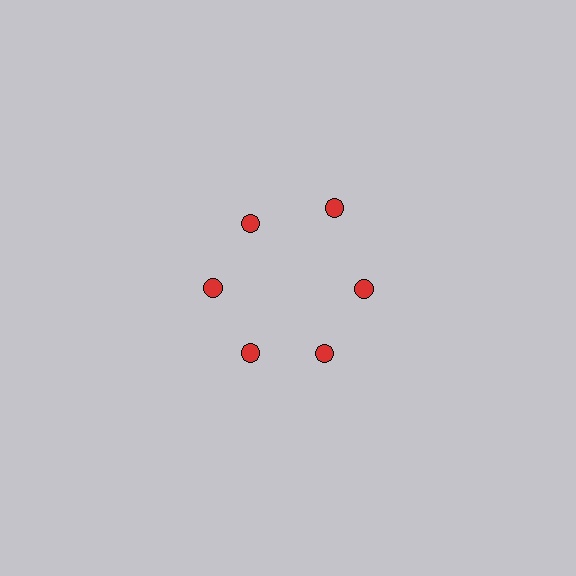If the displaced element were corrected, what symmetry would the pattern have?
It would have 6-fold rotational symmetry — the pattern would map onto itself every 60 degrees.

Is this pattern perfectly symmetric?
No. The 6 red circles are arranged in a ring, but one element near the 1 o'clock position is pushed outward from the center, breaking the 6-fold rotational symmetry.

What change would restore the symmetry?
The symmetry would be restored by moving it inward, back onto the ring so that all 6 circles sit at equal angles and equal distance from the center.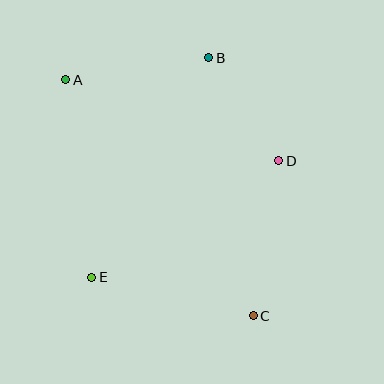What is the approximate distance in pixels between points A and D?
The distance between A and D is approximately 228 pixels.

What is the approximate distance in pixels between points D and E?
The distance between D and E is approximately 221 pixels.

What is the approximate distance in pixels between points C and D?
The distance between C and D is approximately 157 pixels.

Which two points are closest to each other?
Points B and D are closest to each other.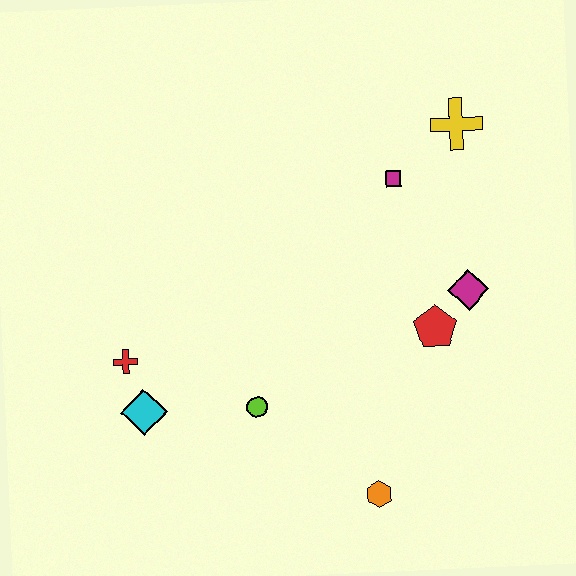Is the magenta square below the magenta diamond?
No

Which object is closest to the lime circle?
The cyan diamond is closest to the lime circle.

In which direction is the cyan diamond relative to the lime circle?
The cyan diamond is to the left of the lime circle.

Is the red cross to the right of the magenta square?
No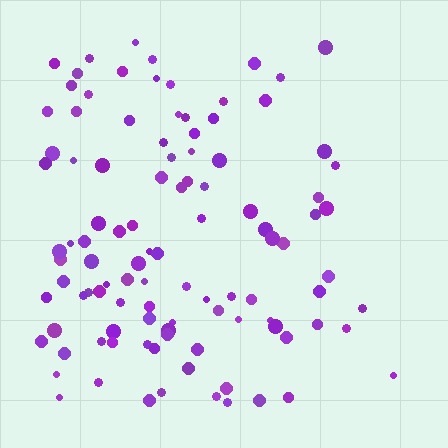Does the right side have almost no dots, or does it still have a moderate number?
Still a moderate number, just noticeably fewer than the left.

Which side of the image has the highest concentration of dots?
The left.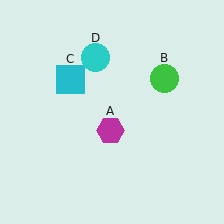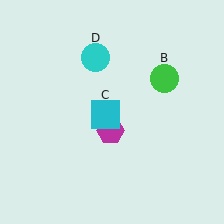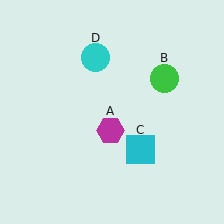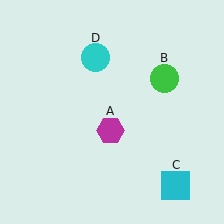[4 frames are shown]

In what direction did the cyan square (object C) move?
The cyan square (object C) moved down and to the right.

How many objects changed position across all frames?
1 object changed position: cyan square (object C).